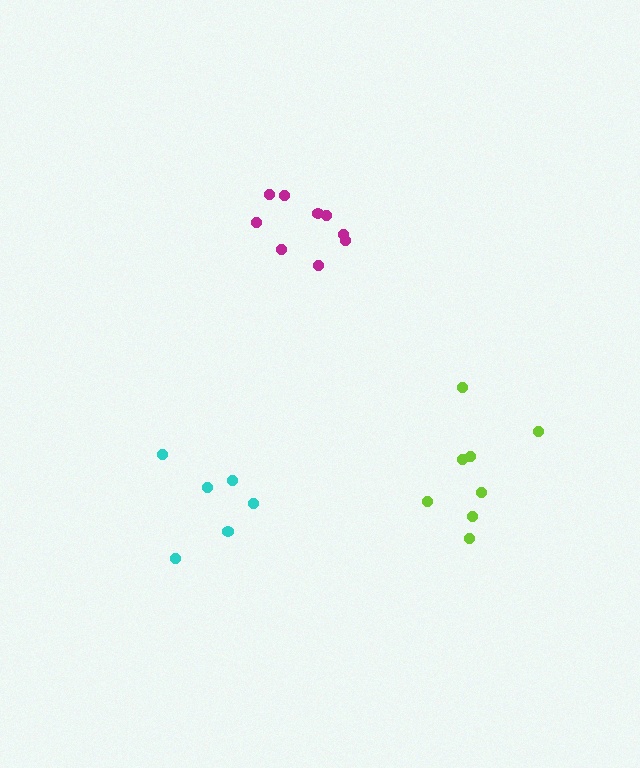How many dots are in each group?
Group 1: 8 dots, Group 2: 6 dots, Group 3: 9 dots (23 total).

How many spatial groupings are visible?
There are 3 spatial groupings.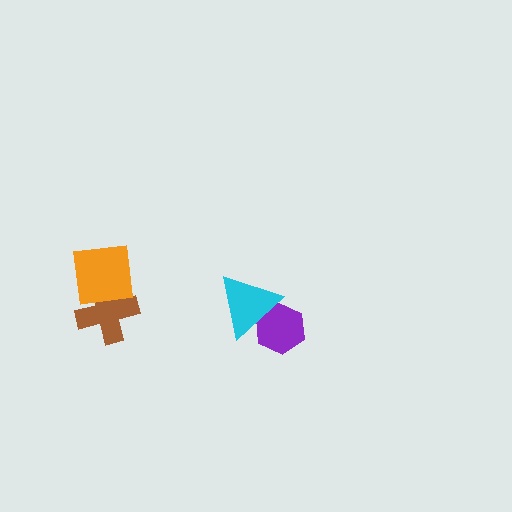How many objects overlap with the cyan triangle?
1 object overlaps with the cyan triangle.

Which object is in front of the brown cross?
The orange square is in front of the brown cross.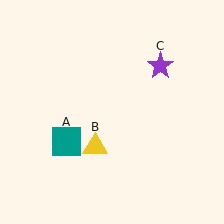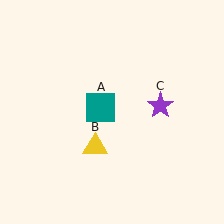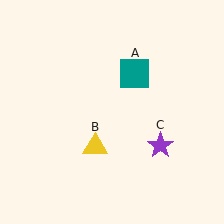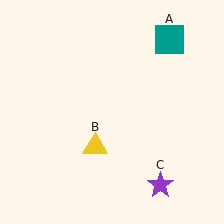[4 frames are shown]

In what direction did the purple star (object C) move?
The purple star (object C) moved down.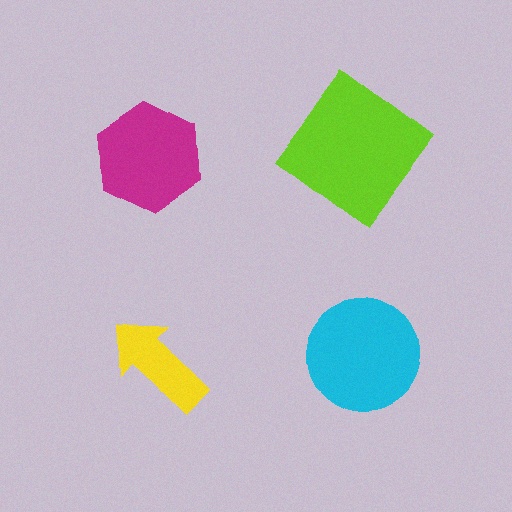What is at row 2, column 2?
A cyan circle.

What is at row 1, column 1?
A magenta hexagon.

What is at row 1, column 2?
A lime diamond.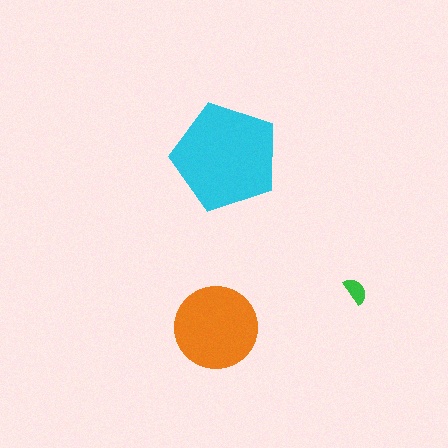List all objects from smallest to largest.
The green semicircle, the orange circle, the cyan pentagon.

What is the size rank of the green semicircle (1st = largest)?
3rd.